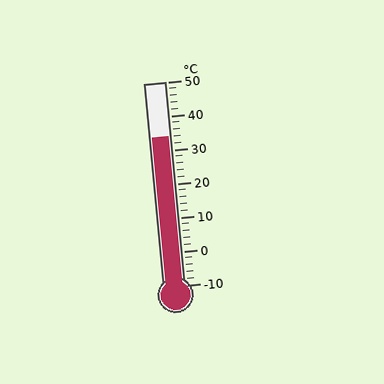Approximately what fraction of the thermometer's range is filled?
The thermometer is filled to approximately 75% of its range.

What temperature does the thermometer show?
The thermometer shows approximately 34°C.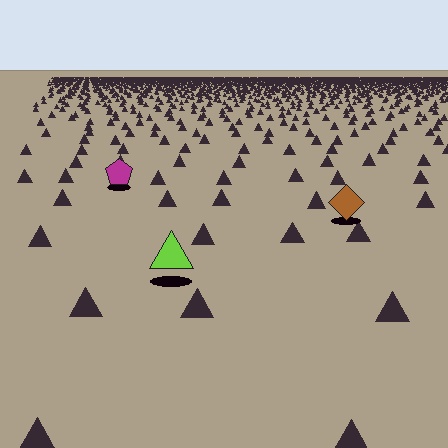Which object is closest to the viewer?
The lime triangle is closest. The texture marks near it are larger and more spread out.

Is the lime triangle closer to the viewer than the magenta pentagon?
Yes. The lime triangle is closer — you can tell from the texture gradient: the ground texture is coarser near it.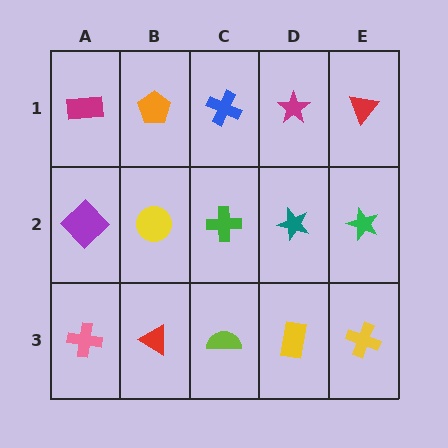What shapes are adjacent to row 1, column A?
A purple diamond (row 2, column A), an orange pentagon (row 1, column B).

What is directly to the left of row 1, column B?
A magenta rectangle.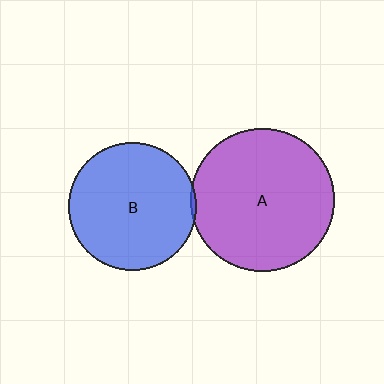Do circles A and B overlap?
Yes.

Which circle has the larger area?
Circle A (purple).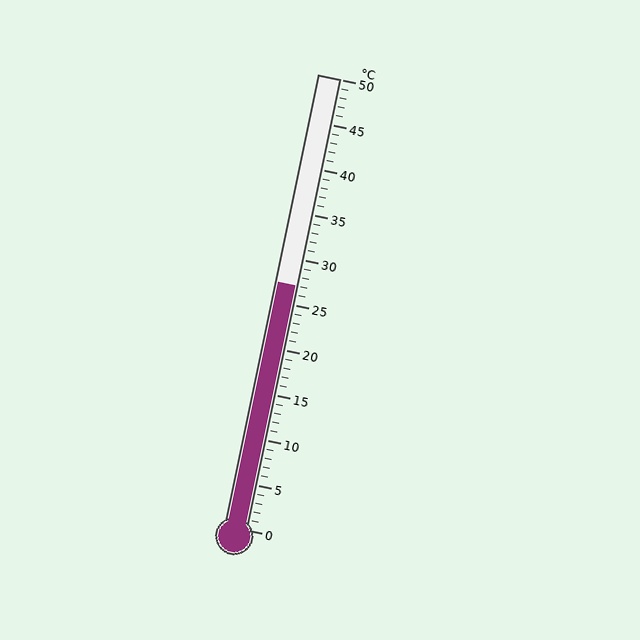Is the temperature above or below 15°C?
The temperature is above 15°C.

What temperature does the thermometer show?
The thermometer shows approximately 27°C.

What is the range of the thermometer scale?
The thermometer scale ranges from 0°C to 50°C.